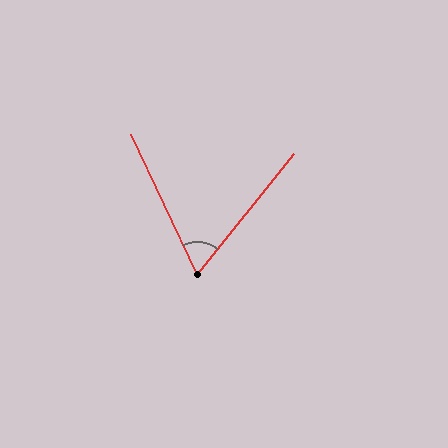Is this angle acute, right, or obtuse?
It is acute.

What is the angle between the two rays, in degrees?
Approximately 64 degrees.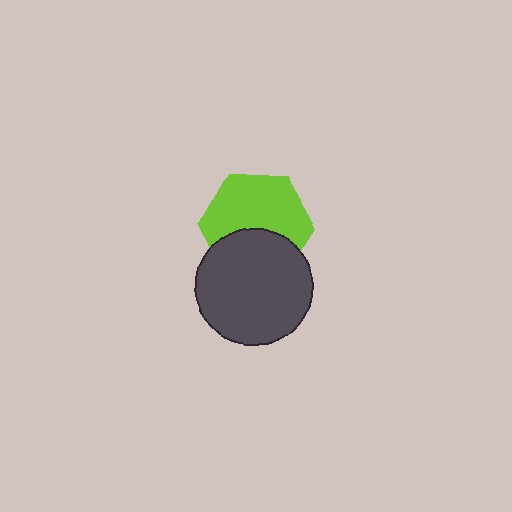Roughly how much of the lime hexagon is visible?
About half of it is visible (roughly 62%).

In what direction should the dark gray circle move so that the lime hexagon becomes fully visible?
The dark gray circle should move down. That is the shortest direction to clear the overlap and leave the lime hexagon fully visible.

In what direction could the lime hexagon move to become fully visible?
The lime hexagon could move up. That would shift it out from behind the dark gray circle entirely.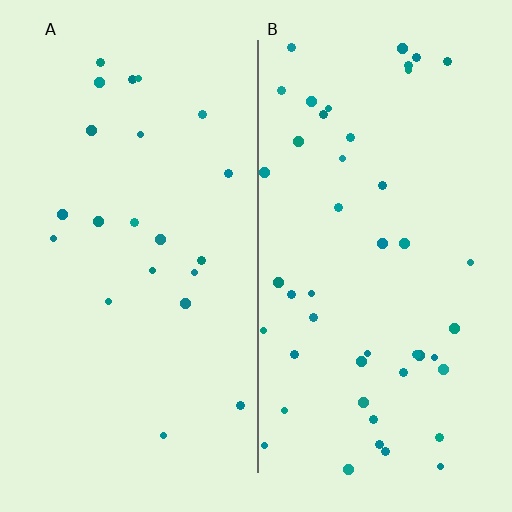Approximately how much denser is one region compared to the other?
Approximately 2.1× — region B over region A.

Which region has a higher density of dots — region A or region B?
B (the right).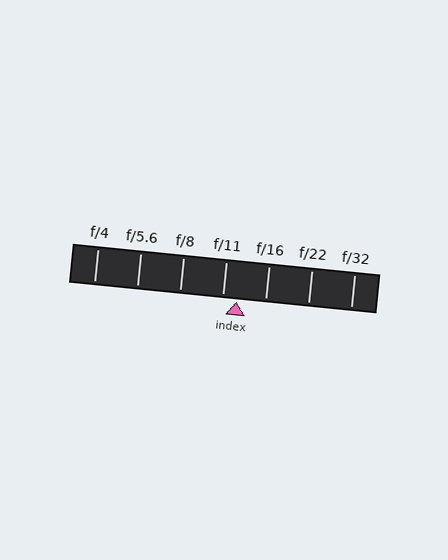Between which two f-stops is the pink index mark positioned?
The index mark is between f/11 and f/16.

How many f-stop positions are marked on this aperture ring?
There are 7 f-stop positions marked.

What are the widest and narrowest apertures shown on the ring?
The widest aperture shown is f/4 and the narrowest is f/32.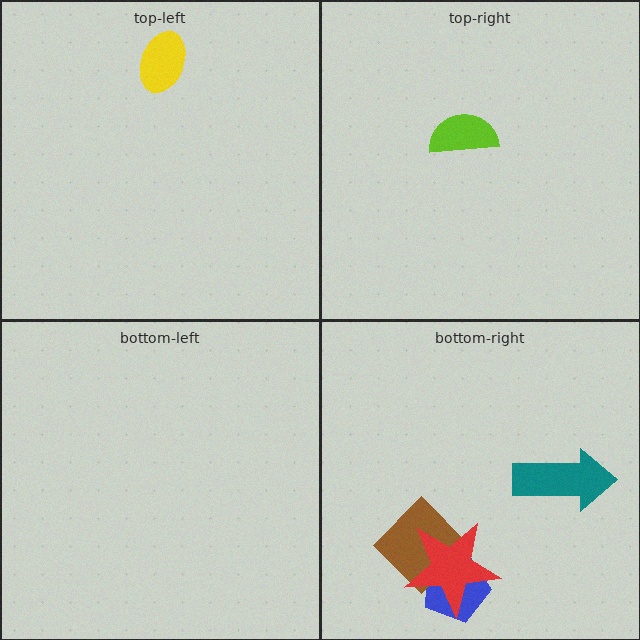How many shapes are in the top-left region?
1.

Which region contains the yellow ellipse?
The top-left region.